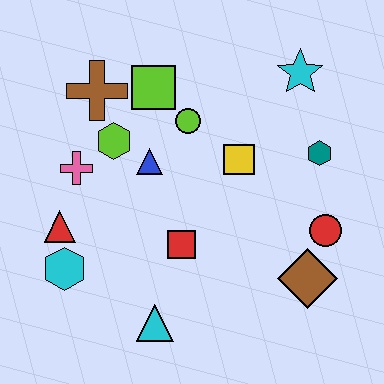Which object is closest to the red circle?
The brown diamond is closest to the red circle.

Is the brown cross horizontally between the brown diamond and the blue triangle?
No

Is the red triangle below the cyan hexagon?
No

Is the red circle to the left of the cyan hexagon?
No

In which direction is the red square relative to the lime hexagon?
The red square is below the lime hexagon.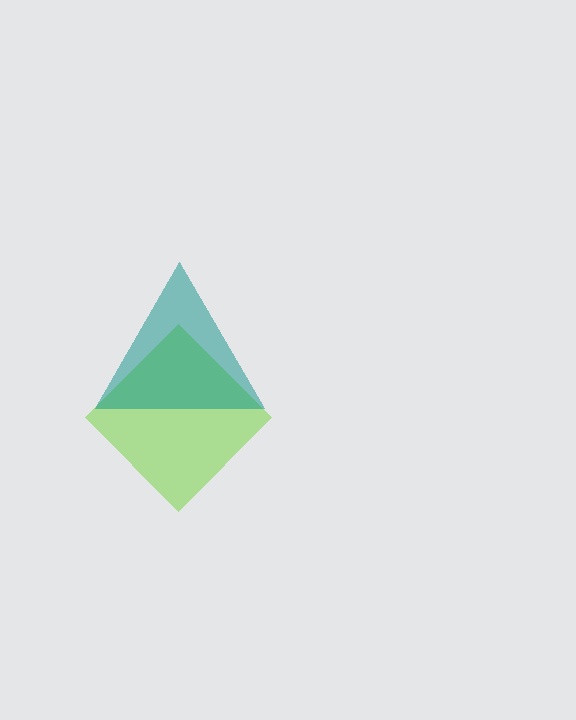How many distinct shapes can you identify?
There are 2 distinct shapes: a lime diamond, a teal triangle.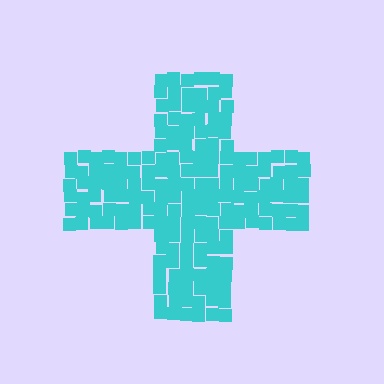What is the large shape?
The large shape is a cross.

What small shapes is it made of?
It is made of small squares.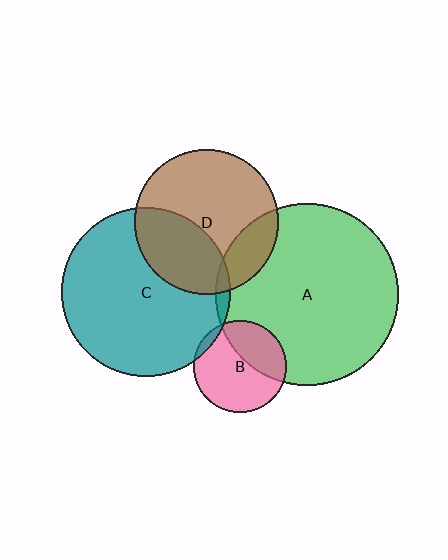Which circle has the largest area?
Circle A (green).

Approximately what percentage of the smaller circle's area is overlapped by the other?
Approximately 5%.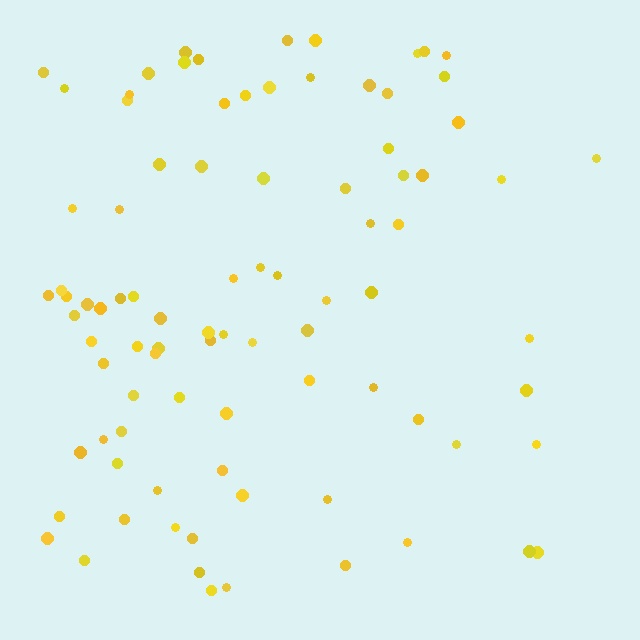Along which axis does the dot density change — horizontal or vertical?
Horizontal.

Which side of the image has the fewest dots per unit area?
The right.